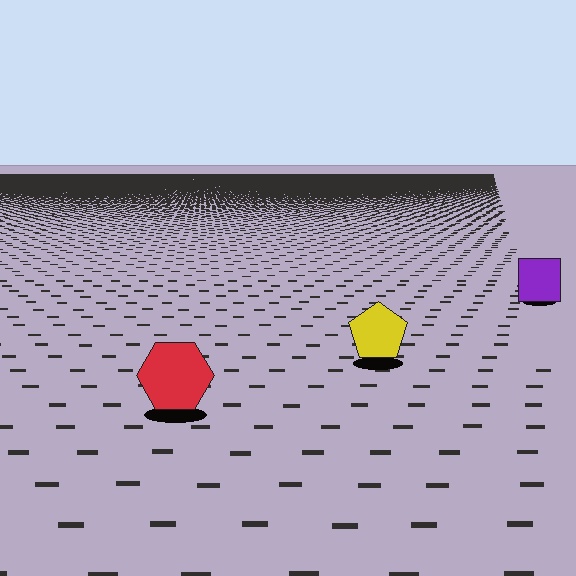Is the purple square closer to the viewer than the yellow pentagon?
No. The yellow pentagon is closer — you can tell from the texture gradient: the ground texture is coarser near it.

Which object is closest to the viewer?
The red hexagon is closest. The texture marks near it are larger and more spread out.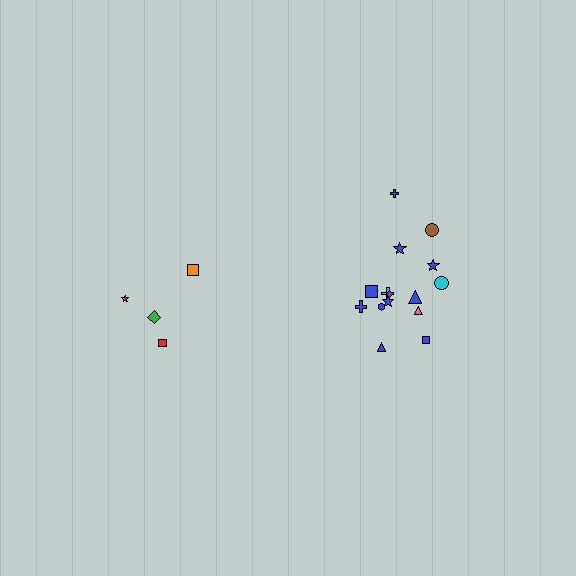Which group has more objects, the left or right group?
The right group.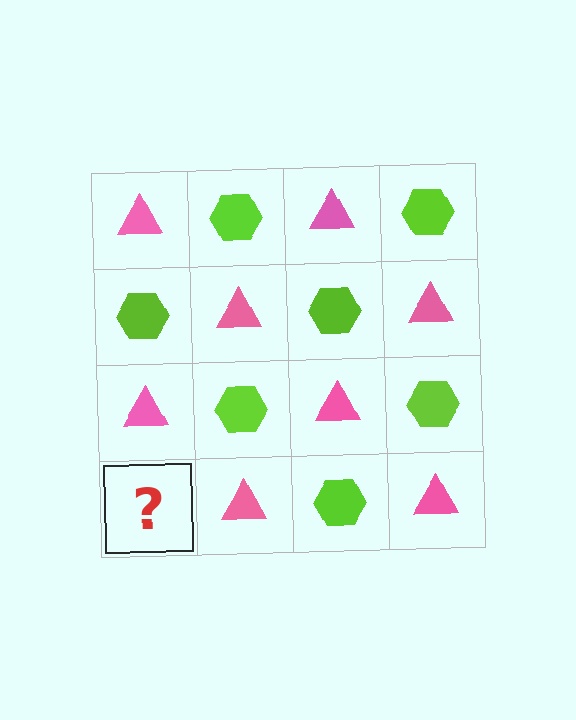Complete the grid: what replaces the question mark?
The question mark should be replaced with a lime hexagon.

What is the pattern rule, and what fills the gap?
The rule is that it alternates pink triangle and lime hexagon in a checkerboard pattern. The gap should be filled with a lime hexagon.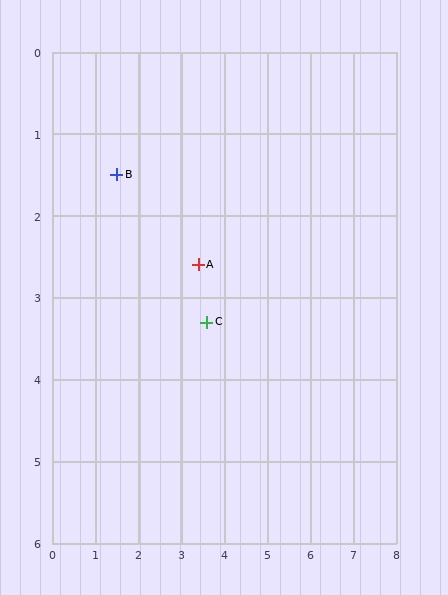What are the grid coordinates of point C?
Point C is at approximately (3.6, 3.3).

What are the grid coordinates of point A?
Point A is at approximately (3.4, 2.6).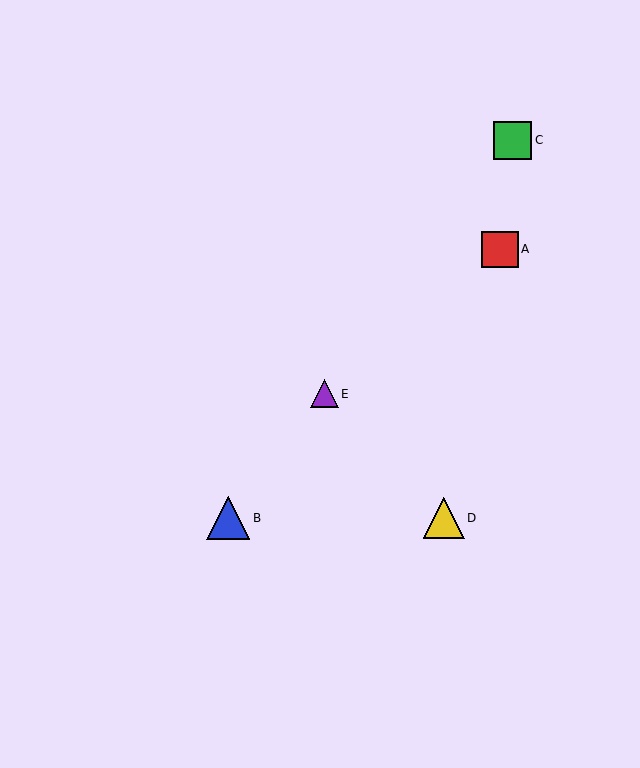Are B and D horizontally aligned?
Yes, both are at y≈518.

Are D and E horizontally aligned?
No, D is at y≈518 and E is at y≈394.